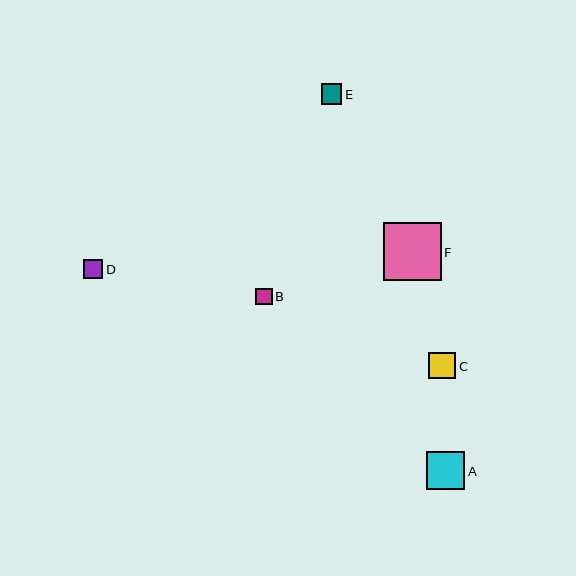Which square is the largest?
Square F is the largest with a size of approximately 58 pixels.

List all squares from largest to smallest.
From largest to smallest: F, A, C, E, D, B.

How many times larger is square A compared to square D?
Square A is approximately 2.0 times the size of square D.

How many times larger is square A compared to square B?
Square A is approximately 2.3 times the size of square B.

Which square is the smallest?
Square B is the smallest with a size of approximately 17 pixels.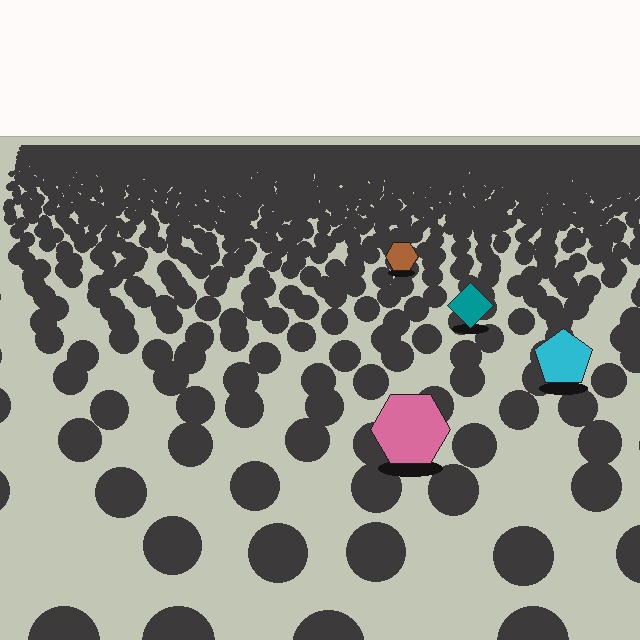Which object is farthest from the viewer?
The brown hexagon is farthest from the viewer. It appears smaller and the ground texture around it is denser.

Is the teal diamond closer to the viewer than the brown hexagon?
Yes. The teal diamond is closer — you can tell from the texture gradient: the ground texture is coarser near it.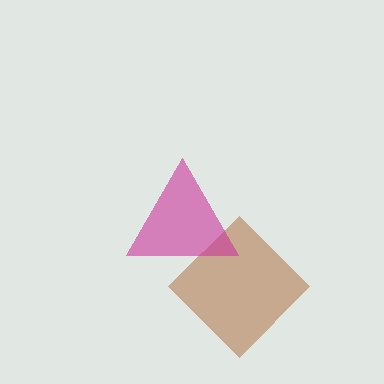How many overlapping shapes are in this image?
There are 2 overlapping shapes in the image.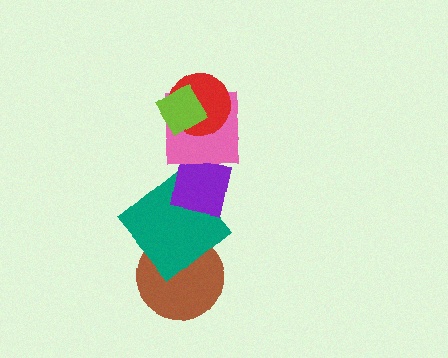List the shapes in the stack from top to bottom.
From top to bottom: the lime diamond, the red circle, the pink square, the purple square, the teal diamond, the brown circle.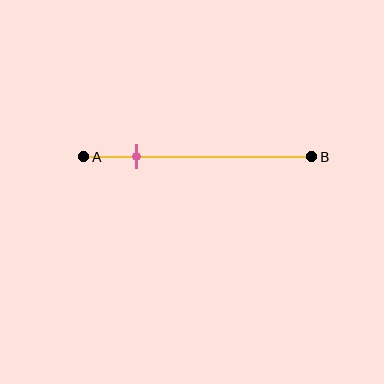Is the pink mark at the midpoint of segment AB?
No, the mark is at about 25% from A, not at the 50% midpoint.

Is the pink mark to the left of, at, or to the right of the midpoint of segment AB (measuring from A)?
The pink mark is to the left of the midpoint of segment AB.